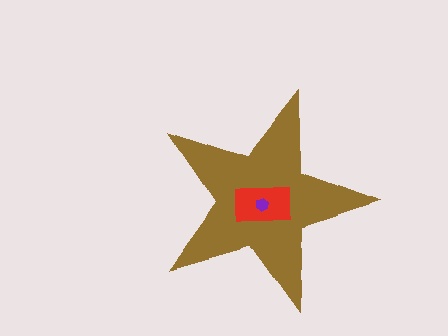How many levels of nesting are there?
3.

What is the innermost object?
The purple hexagon.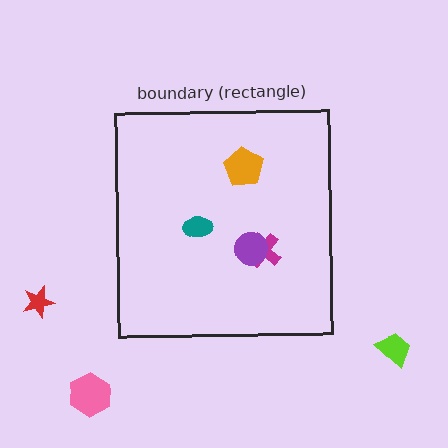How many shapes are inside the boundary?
4 inside, 3 outside.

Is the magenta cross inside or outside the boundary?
Inside.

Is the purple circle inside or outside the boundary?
Inside.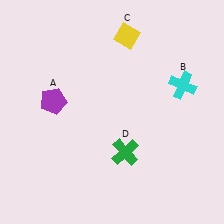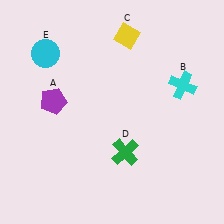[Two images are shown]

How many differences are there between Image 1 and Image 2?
There is 1 difference between the two images.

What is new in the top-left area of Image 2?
A cyan circle (E) was added in the top-left area of Image 2.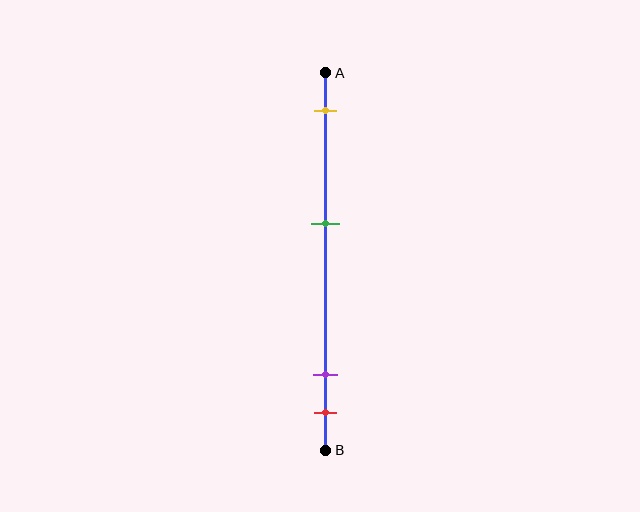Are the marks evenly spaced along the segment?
No, the marks are not evenly spaced.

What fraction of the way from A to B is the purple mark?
The purple mark is approximately 80% (0.8) of the way from A to B.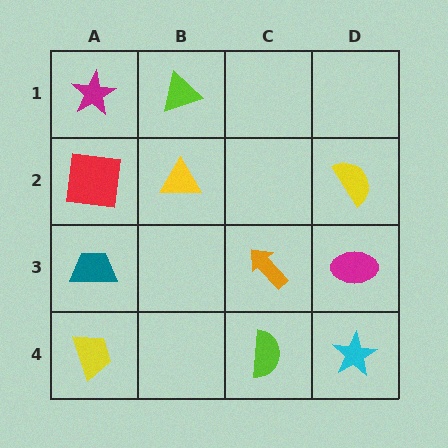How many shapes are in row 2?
3 shapes.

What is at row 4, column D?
A cyan star.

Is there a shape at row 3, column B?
No, that cell is empty.